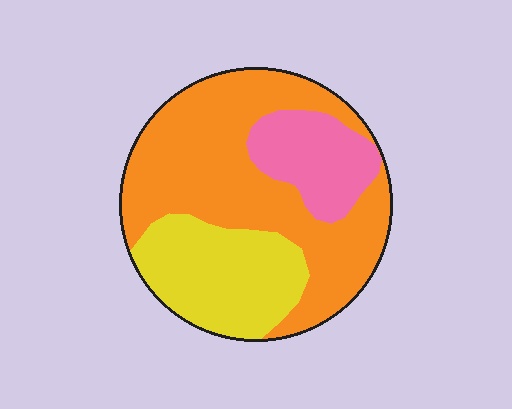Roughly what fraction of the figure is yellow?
Yellow takes up between a sixth and a third of the figure.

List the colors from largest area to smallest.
From largest to smallest: orange, yellow, pink.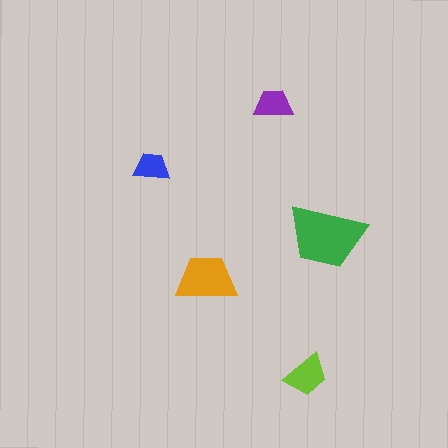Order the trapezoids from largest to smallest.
the green one, the orange one, the lime one, the purple one, the blue one.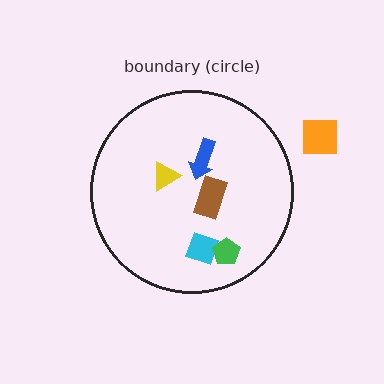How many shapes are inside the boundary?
5 inside, 1 outside.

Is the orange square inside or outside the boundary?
Outside.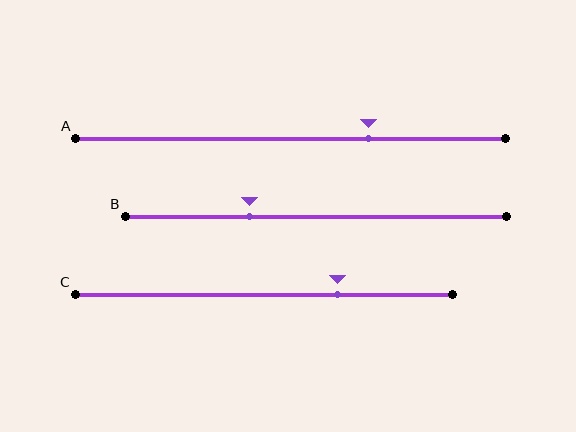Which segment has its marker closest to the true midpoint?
Segment B has its marker closest to the true midpoint.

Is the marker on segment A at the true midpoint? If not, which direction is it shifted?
No, the marker on segment A is shifted to the right by about 18% of the segment length.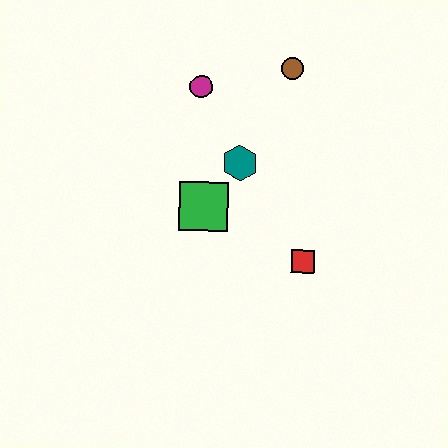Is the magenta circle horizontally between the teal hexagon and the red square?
No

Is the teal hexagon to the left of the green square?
No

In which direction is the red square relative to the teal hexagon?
The red square is below the teal hexagon.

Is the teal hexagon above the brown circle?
No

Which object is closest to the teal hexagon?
The green square is closest to the teal hexagon.